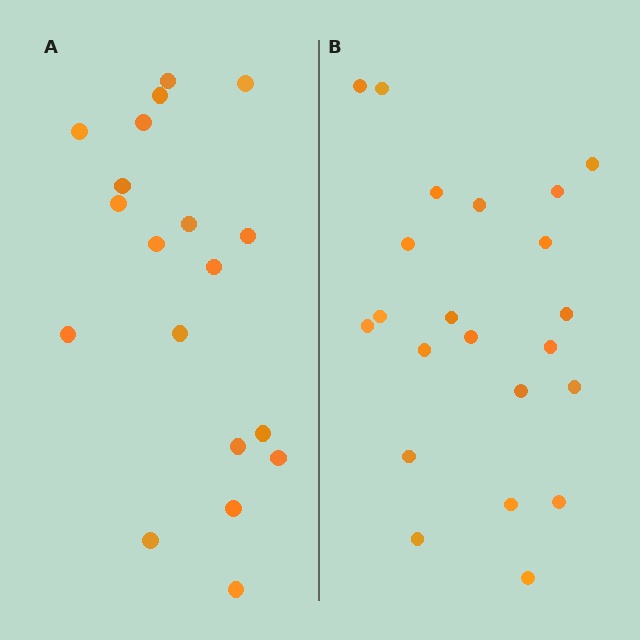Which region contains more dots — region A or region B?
Region B (the right region) has more dots.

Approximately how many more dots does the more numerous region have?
Region B has just a few more — roughly 2 or 3 more dots than region A.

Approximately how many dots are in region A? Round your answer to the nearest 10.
About 20 dots. (The exact count is 19, which rounds to 20.)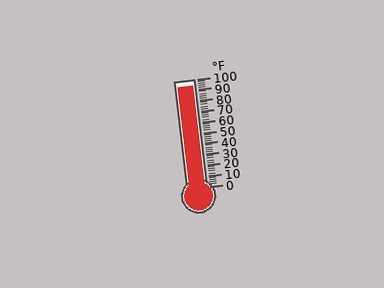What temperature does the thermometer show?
The thermometer shows approximately 94°F.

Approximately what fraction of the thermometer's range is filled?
The thermometer is filled to approximately 95% of its range.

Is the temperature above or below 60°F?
The temperature is above 60°F.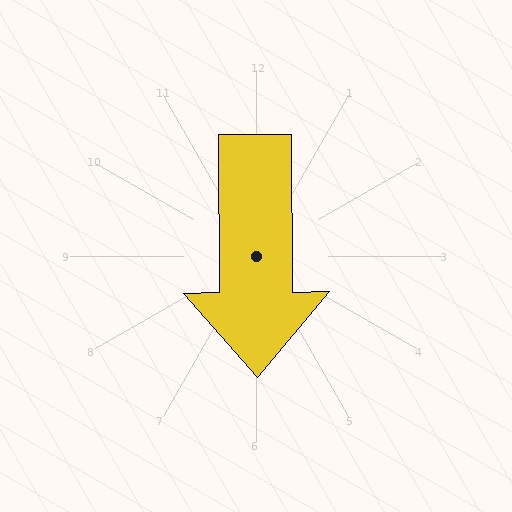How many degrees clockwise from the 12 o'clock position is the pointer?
Approximately 179 degrees.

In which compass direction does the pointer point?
South.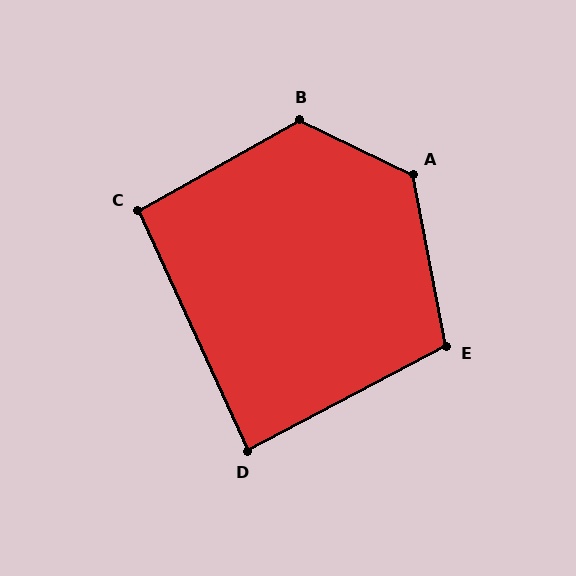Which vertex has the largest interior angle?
A, at approximately 127 degrees.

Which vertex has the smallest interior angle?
D, at approximately 87 degrees.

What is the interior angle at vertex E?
Approximately 107 degrees (obtuse).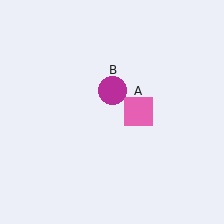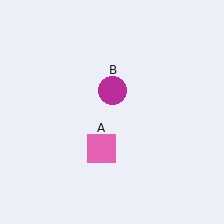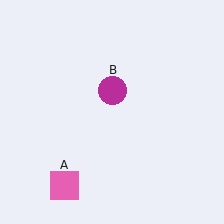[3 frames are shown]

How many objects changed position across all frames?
1 object changed position: pink square (object A).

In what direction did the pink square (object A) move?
The pink square (object A) moved down and to the left.